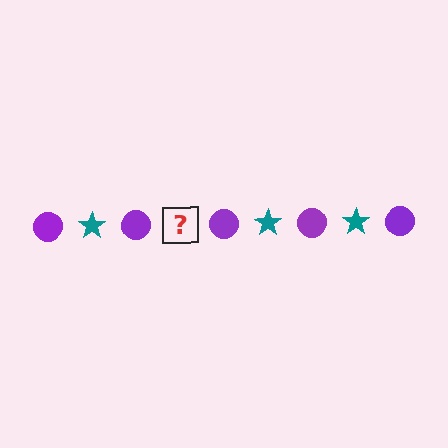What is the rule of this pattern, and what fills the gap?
The rule is that the pattern alternates between purple circle and teal star. The gap should be filled with a teal star.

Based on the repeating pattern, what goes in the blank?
The blank should be a teal star.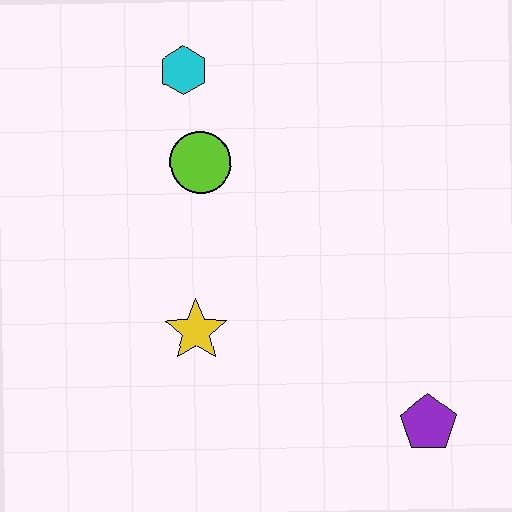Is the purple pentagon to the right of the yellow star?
Yes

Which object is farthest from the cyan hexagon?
The purple pentagon is farthest from the cyan hexagon.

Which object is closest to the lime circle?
The cyan hexagon is closest to the lime circle.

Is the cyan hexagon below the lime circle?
No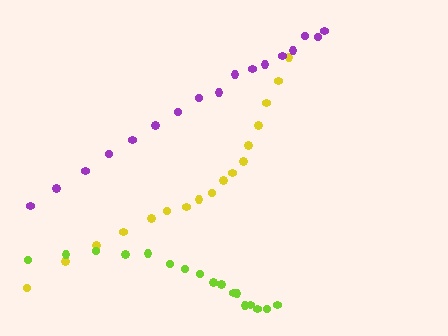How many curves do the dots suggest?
There are 3 distinct paths.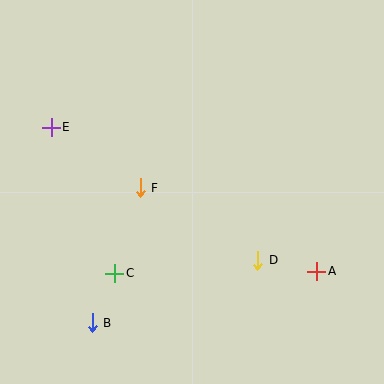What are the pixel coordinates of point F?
Point F is at (140, 188).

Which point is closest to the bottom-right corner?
Point A is closest to the bottom-right corner.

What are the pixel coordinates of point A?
Point A is at (317, 271).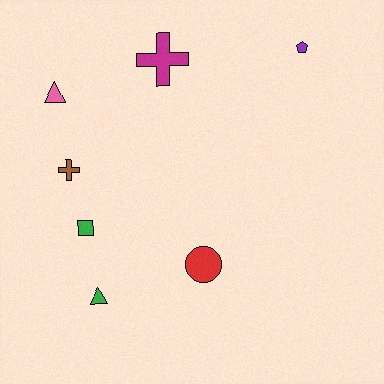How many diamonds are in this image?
There are no diamonds.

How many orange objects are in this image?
There are no orange objects.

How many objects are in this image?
There are 7 objects.